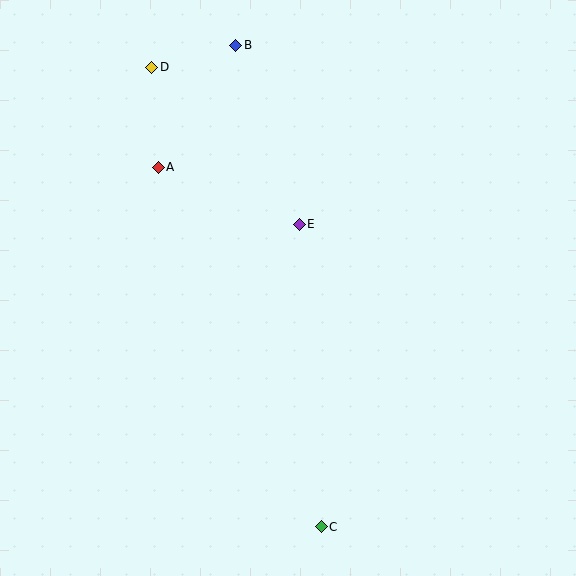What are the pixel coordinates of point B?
Point B is at (236, 45).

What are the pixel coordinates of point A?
Point A is at (158, 167).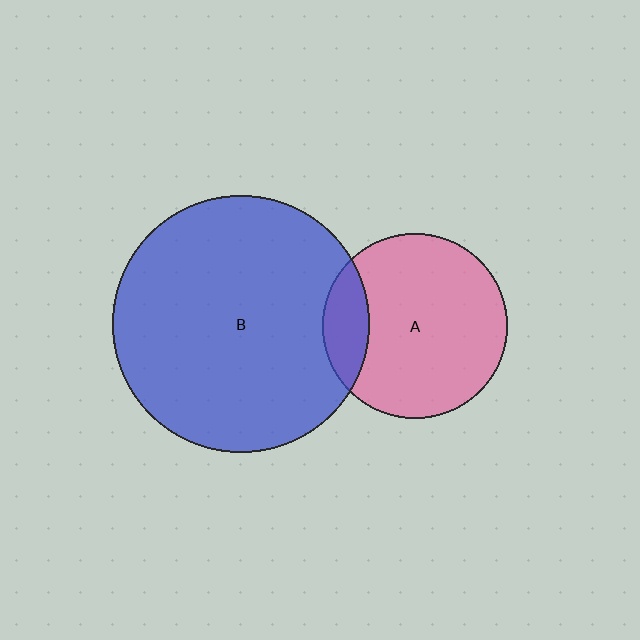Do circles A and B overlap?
Yes.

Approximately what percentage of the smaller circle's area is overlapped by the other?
Approximately 15%.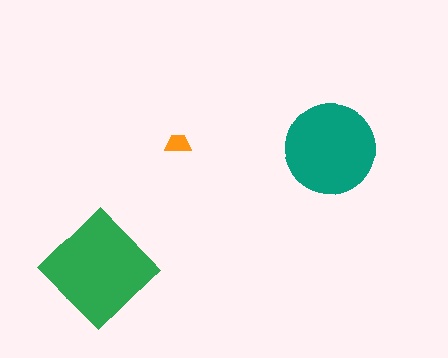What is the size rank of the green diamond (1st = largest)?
1st.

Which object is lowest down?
The green diamond is bottommost.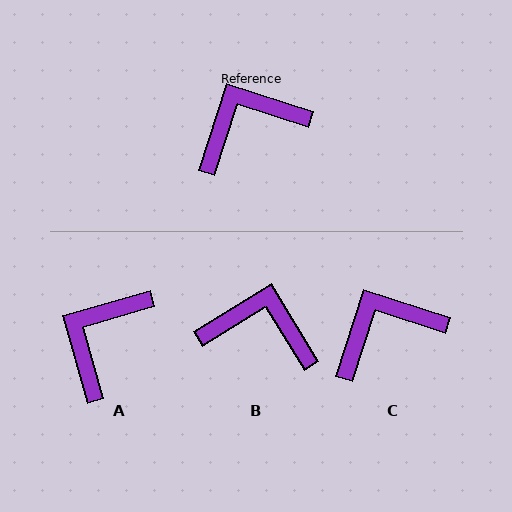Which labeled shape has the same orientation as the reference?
C.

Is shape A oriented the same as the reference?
No, it is off by about 34 degrees.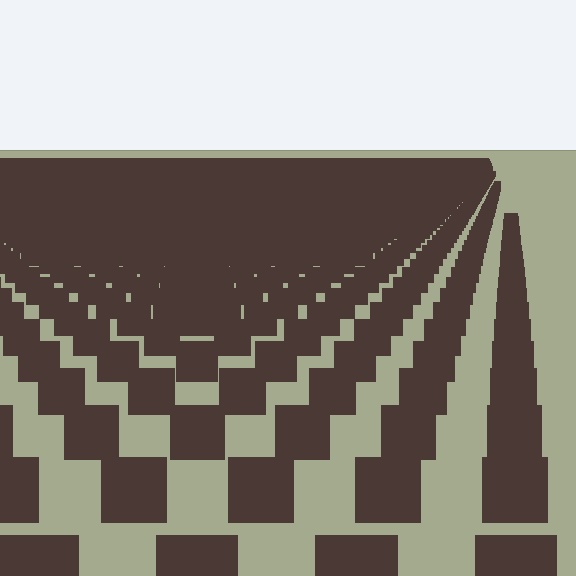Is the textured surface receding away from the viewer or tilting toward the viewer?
The surface is receding away from the viewer. Texture elements get smaller and denser toward the top.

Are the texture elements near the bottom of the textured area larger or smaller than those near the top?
Larger. Near the bottom, elements are closer to the viewer and appear at a bigger on-screen size.